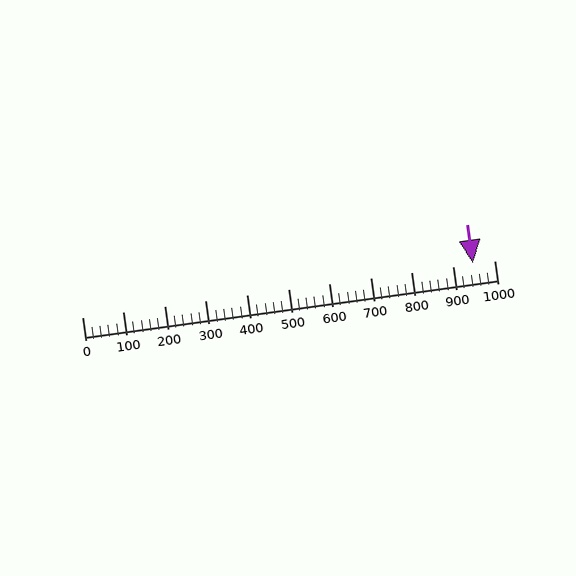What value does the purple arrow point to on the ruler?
The purple arrow points to approximately 948.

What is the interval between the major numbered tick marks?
The major tick marks are spaced 100 units apart.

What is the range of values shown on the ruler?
The ruler shows values from 0 to 1000.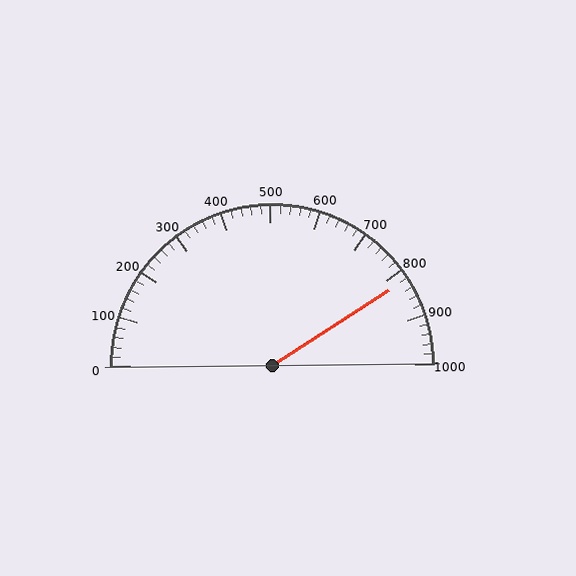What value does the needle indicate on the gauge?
The needle indicates approximately 820.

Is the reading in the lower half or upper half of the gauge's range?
The reading is in the upper half of the range (0 to 1000).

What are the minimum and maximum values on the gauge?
The gauge ranges from 0 to 1000.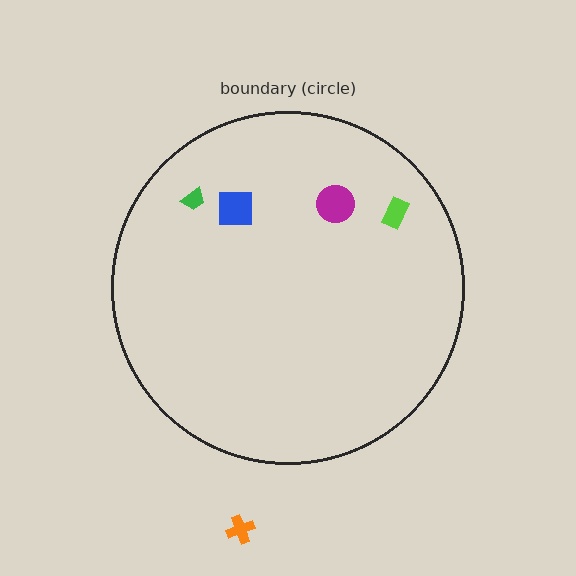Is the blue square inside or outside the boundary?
Inside.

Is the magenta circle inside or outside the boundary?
Inside.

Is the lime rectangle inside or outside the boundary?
Inside.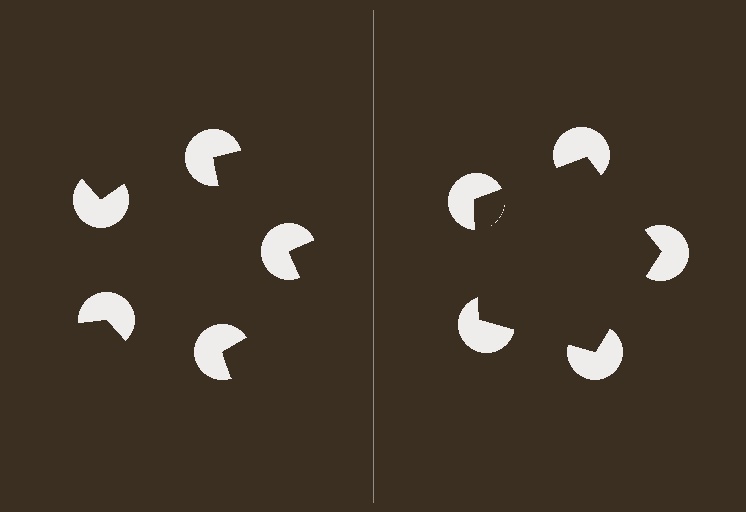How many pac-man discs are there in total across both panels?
10 — 5 on each side.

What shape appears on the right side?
An illusory pentagon.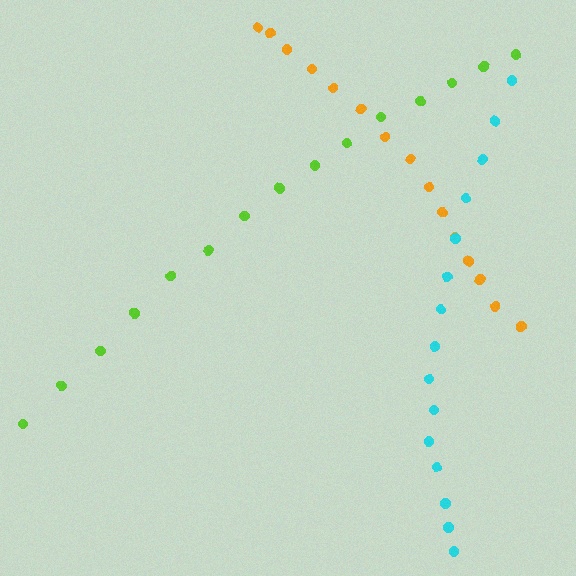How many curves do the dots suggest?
There are 3 distinct paths.